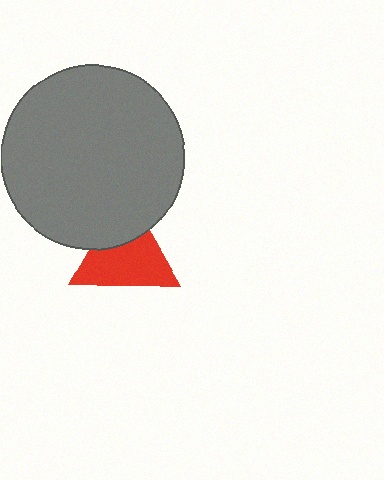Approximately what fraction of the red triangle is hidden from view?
Roughly 32% of the red triangle is hidden behind the gray circle.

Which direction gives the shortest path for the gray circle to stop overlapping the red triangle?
Moving up gives the shortest separation.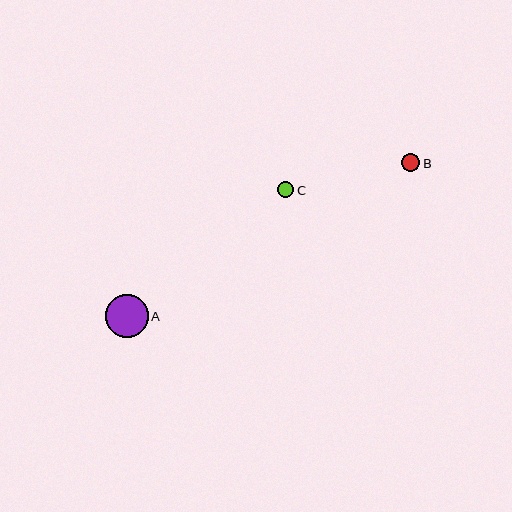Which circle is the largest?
Circle A is the largest with a size of approximately 43 pixels.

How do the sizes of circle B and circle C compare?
Circle B and circle C are approximately the same size.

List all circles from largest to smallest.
From largest to smallest: A, B, C.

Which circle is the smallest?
Circle C is the smallest with a size of approximately 17 pixels.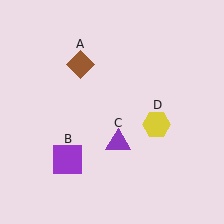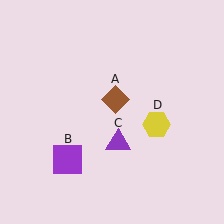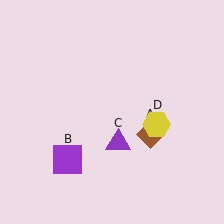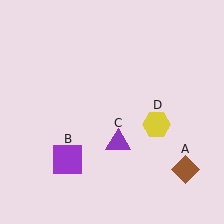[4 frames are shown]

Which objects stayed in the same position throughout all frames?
Purple square (object B) and purple triangle (object C) and yellow hexagon (object D) remained stationary.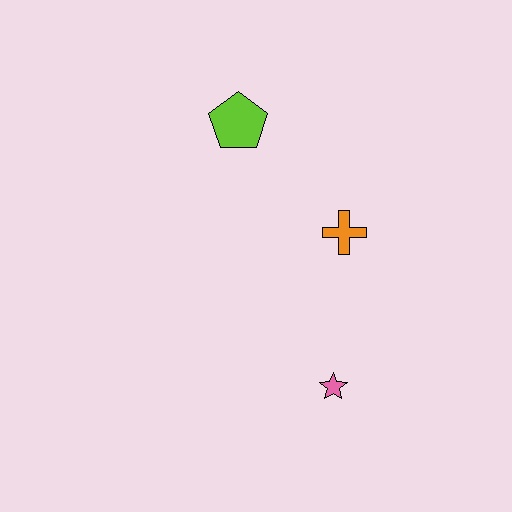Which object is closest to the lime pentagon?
The orange cross is closest to the lime pentagon.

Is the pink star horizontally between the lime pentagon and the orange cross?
Yes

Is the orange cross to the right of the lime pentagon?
Yes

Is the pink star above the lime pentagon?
No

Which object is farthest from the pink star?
The lime pentagon is farthest from the pink star.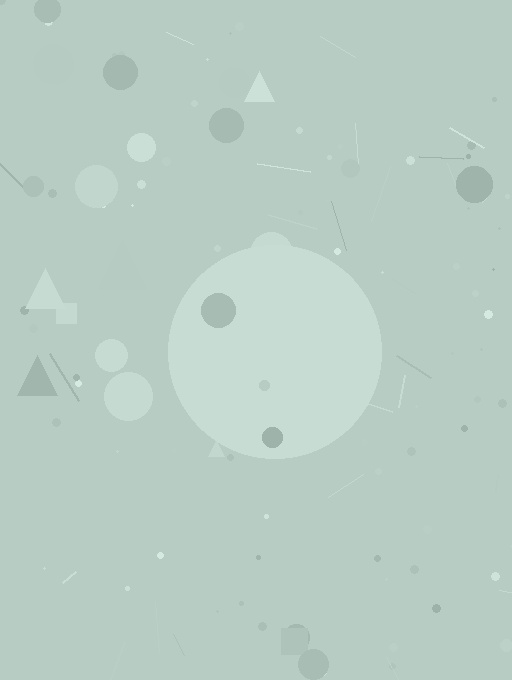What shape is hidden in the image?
A circle is hidden in the image.